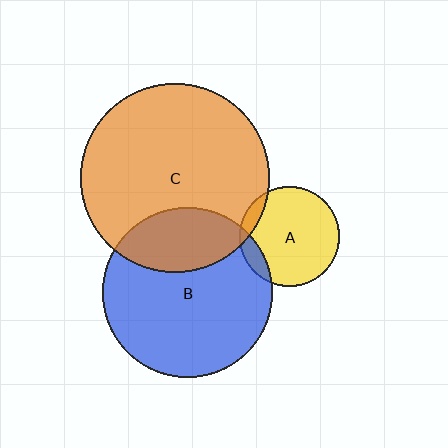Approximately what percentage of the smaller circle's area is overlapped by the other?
Approximately 10%.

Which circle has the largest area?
Circle C (orange).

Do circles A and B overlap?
Yes.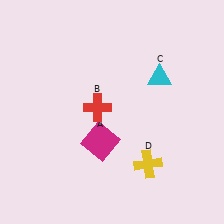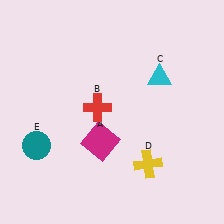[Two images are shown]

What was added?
A teal circle (E) was added in Image 2.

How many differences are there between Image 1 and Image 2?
There is 1 difference between the two images.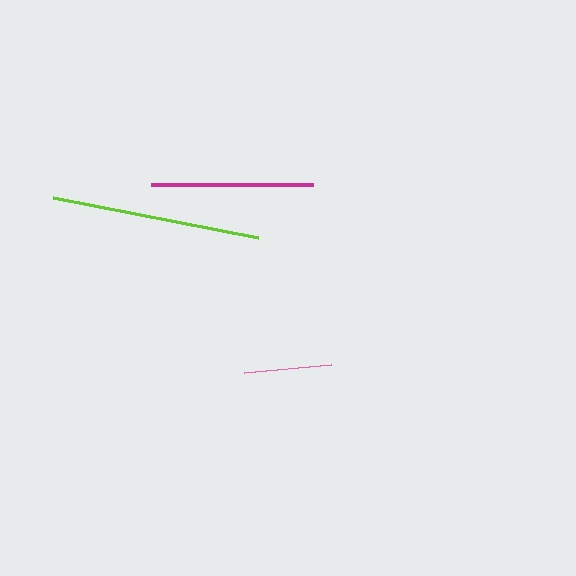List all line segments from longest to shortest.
From longest to shortest: lime, magenta, pink.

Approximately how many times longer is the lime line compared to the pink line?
The lime line is approximately 2.4 times the length of the pink line.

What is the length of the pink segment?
The pink segment is approximately 88 pixels long.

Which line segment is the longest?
The lime line is the longest at approximately 209 pixels.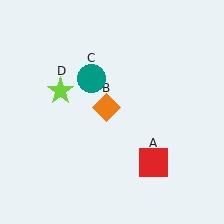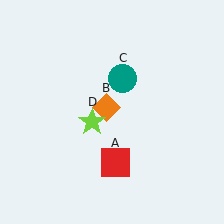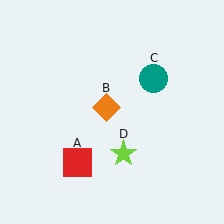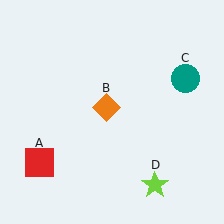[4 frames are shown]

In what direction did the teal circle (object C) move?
The teal circle (object C) moved right.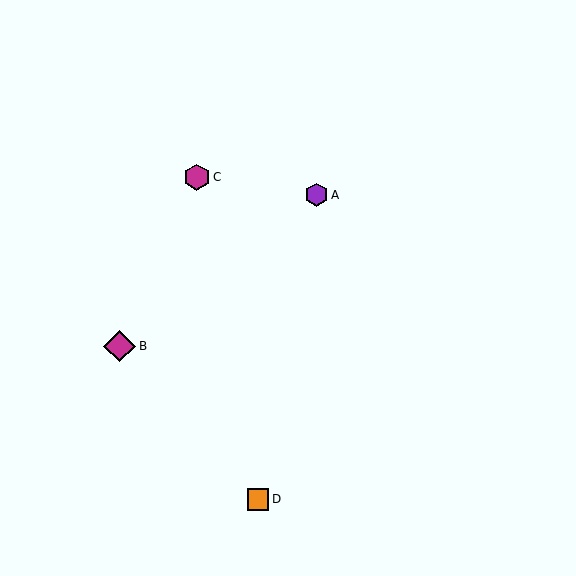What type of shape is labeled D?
Shape D is an orange square.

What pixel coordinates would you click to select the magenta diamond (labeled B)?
Click at (120, 346) to select the magenta diamond B.